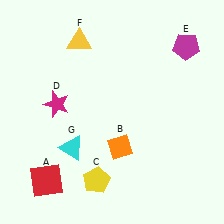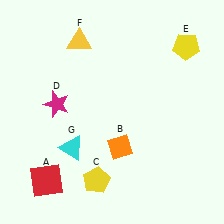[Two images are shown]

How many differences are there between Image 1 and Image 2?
There is 1 difference between the two images.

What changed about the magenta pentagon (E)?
In Image 1, E is magenta. In Image 2, it changed to yellow.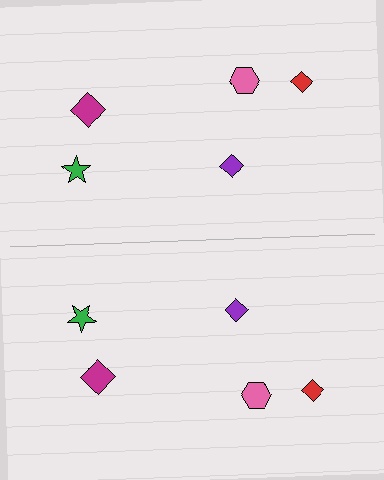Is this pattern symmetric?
Yes, this pattern has bilateral (reflection) symmetry.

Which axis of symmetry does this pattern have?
The pattern has a horizontal axis of symmetry running through the center of the image.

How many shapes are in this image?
There are 10 shapes in this image.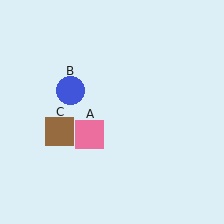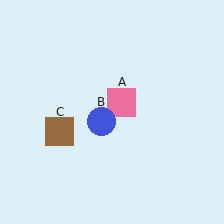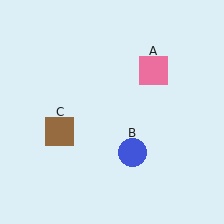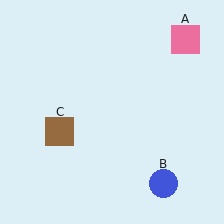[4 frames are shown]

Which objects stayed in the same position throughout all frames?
Brown square (object C) remained stationary.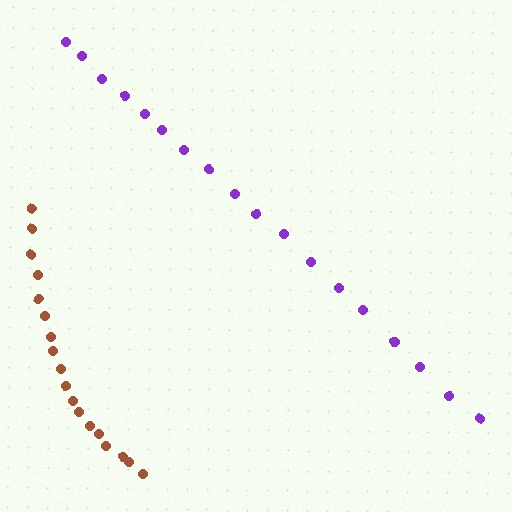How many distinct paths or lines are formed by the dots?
There are 2 distinct paths.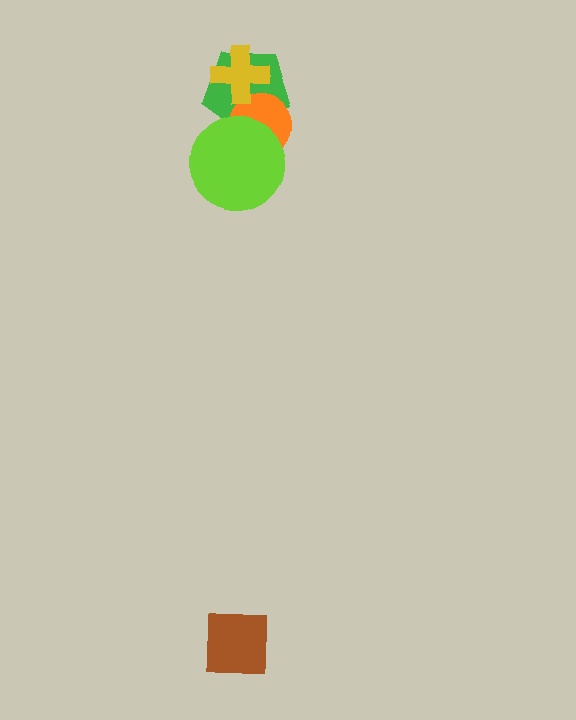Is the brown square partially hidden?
No, no other shape covers it.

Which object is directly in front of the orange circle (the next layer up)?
The lime circle is directly in front of the orange circle.